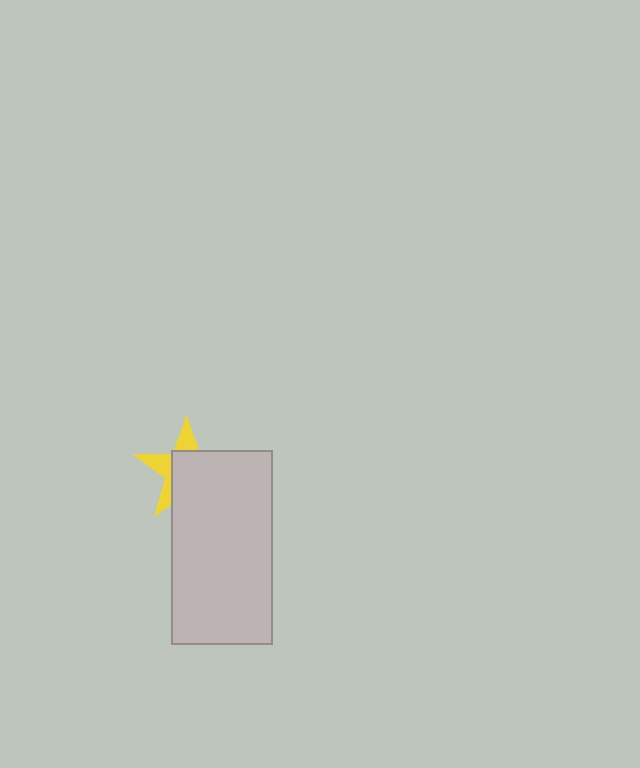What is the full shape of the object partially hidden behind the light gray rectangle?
The partially hidden object is a yellow star.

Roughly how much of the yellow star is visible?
A small part of it is visible (roughly 36%).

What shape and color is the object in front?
The object in front is a light gray rectangle.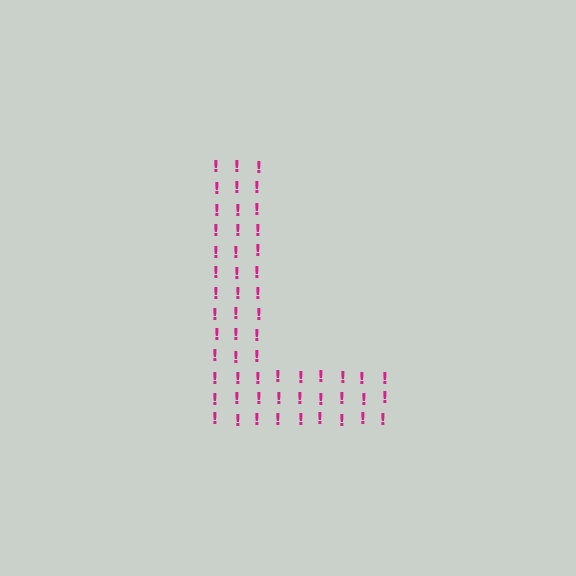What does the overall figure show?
The overall figure shows the letter L.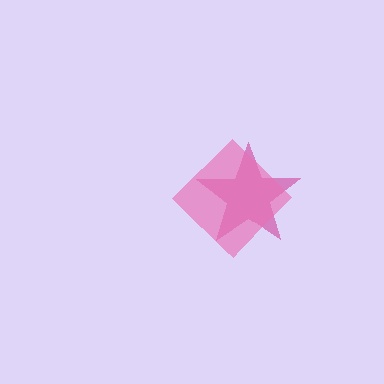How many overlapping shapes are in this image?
There are 2 overlapping shapes in the image.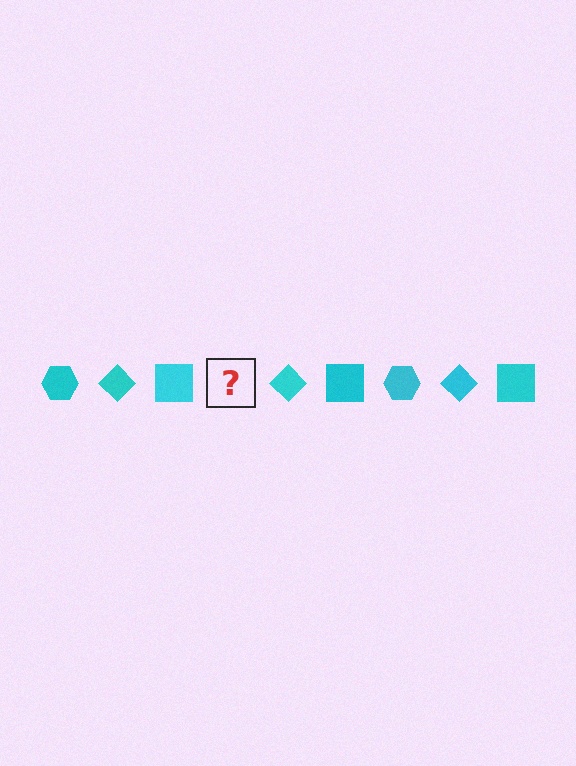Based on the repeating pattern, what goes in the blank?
The blank should be a cyan hexagon.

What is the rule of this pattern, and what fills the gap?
The rule is that the pattern cycles through hexagon, diamond, square shapes in cyan. The gap should be filled with a cyan hexagon.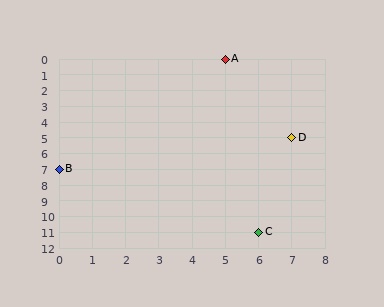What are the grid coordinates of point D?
Point D is at grid coordinates (7, 5).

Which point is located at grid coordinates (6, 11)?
Point C is at (6, 11).